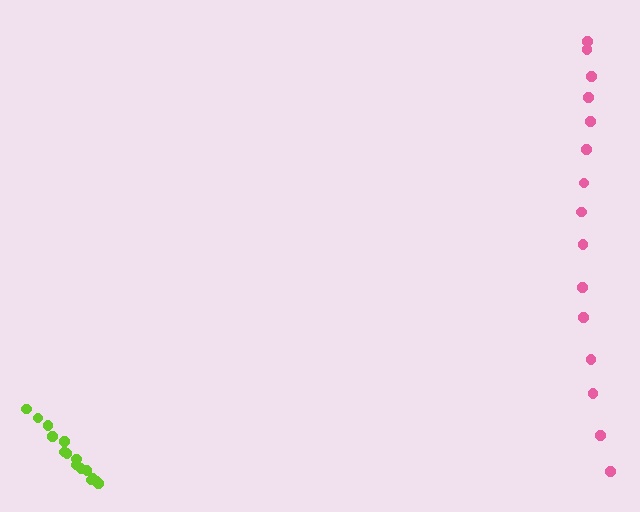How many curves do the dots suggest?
There are 2 distinct paths.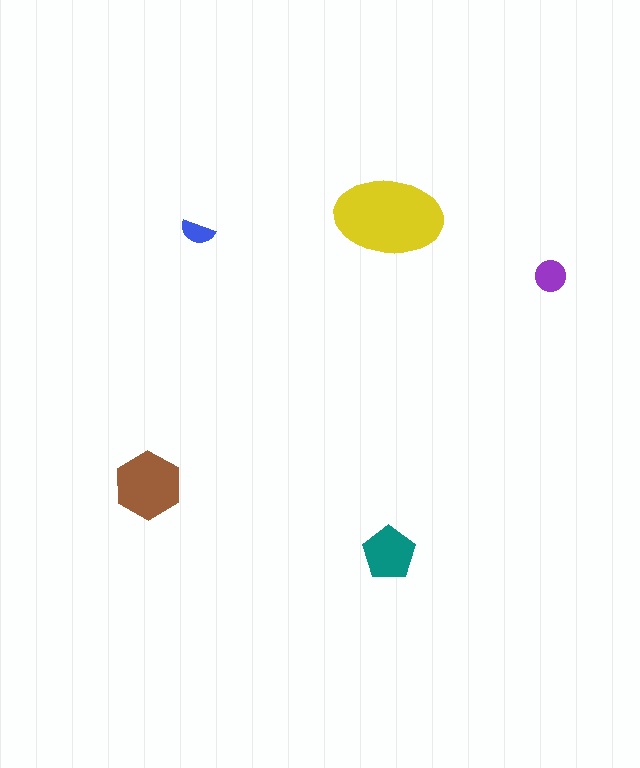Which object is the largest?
The yellow ellipse.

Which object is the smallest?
The blue semicircle.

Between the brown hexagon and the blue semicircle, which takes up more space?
The brown hexagon.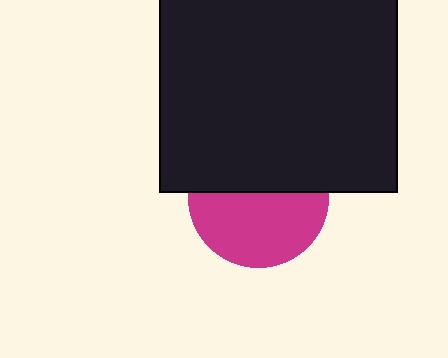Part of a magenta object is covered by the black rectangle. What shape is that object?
It is a circle.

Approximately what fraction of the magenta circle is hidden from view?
Roughly 46% of the magenta circle is hidden behind the black rectangle.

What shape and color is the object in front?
The object in front is a black rectangle.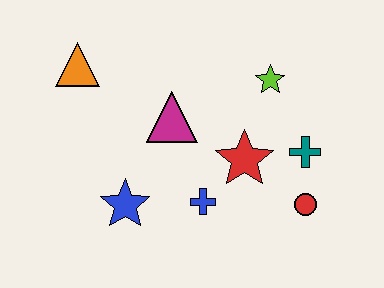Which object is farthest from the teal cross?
The orange triangle is farthest from the teal cross.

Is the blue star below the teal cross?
Yes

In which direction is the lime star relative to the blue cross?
The lime star is above the blue cross.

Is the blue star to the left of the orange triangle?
No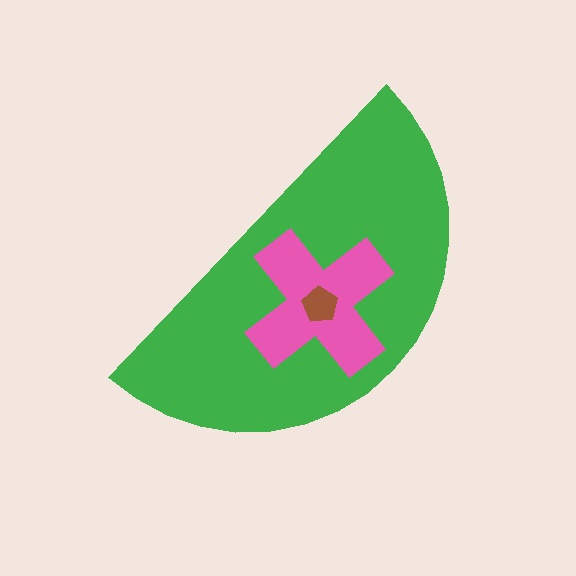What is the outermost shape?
The green semicircle.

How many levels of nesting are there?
3.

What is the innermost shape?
The brown pentagon.